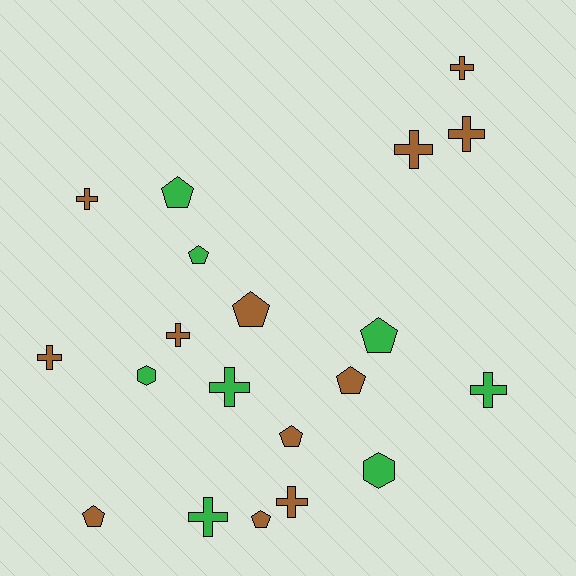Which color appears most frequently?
Brown, with 12 objects.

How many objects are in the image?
There are 20 objects.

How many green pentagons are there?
There are 3 green pentagons.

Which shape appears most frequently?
Cross, with 10 objects.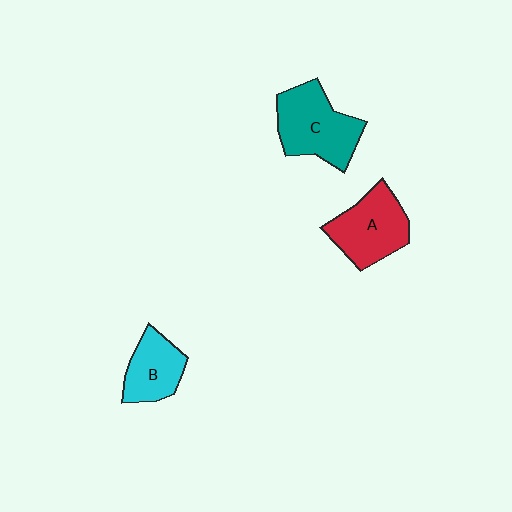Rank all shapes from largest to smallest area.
From largest to smallest: C (teal), A (red), B (cyan).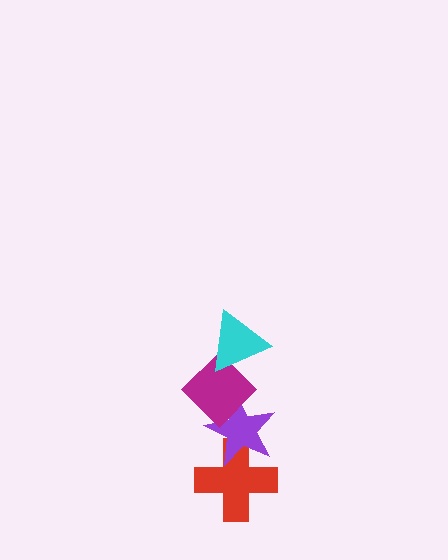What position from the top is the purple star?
The purple star is 3rd from the top.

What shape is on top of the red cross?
The purple star is on top of the red cross.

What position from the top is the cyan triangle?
The cyan triangle is 1st from the top.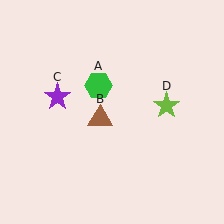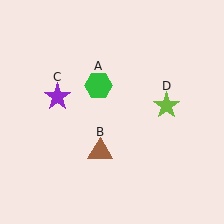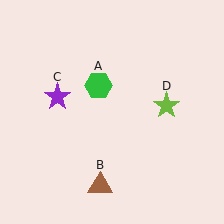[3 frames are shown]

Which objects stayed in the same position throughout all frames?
Green hexagon (object A) and purple star (object C) and lime star (object D) remained stationary.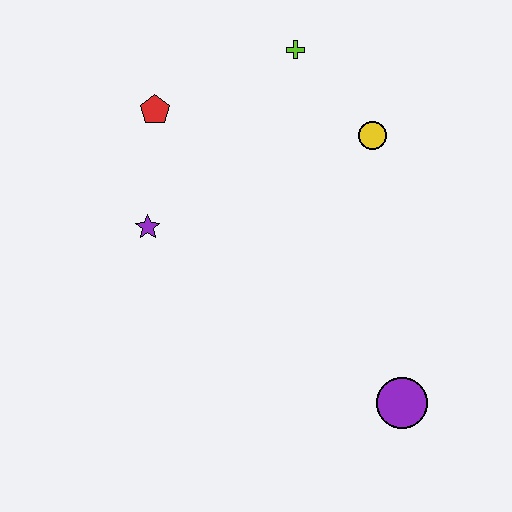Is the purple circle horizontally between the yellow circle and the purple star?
No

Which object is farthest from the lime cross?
The purple circle is farthest from the lime cross.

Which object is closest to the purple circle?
The yellow circle is closest to the purple circle.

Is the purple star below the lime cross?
Yes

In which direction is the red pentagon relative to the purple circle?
The red pentagon is above the purple circle.